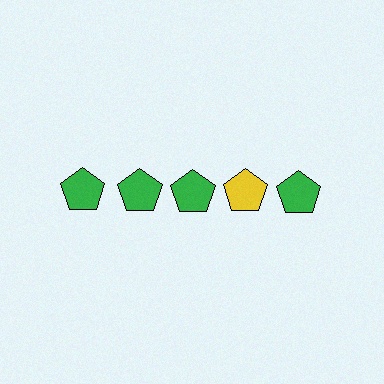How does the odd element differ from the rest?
It has a different color: yellow instead of green.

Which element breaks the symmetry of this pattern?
The yellow pentagon in the top row, second from right column breaks the symmetry. All other shapes are green pentagons.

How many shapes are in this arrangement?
There are 5 shapes arranged in a grid pattern.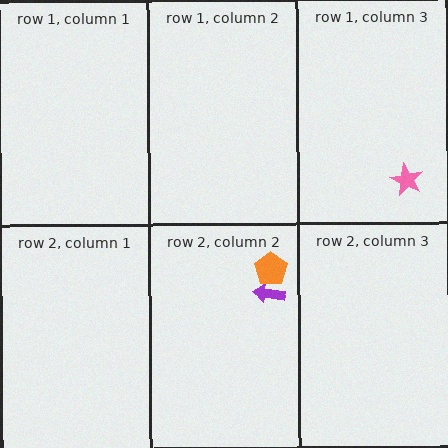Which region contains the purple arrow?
The row 2, column 2 region.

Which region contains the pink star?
The row 1, column 3 region.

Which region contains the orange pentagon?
The row 2, column 2 region.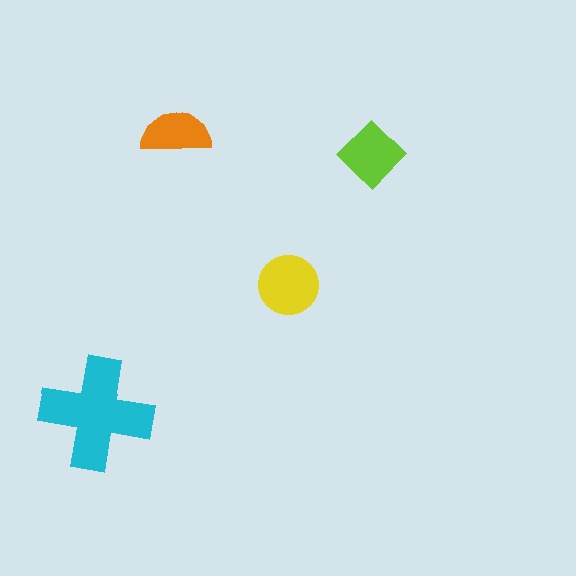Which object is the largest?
The cyan cross.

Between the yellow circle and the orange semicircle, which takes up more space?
The yellow circle.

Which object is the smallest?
The orange semicircle.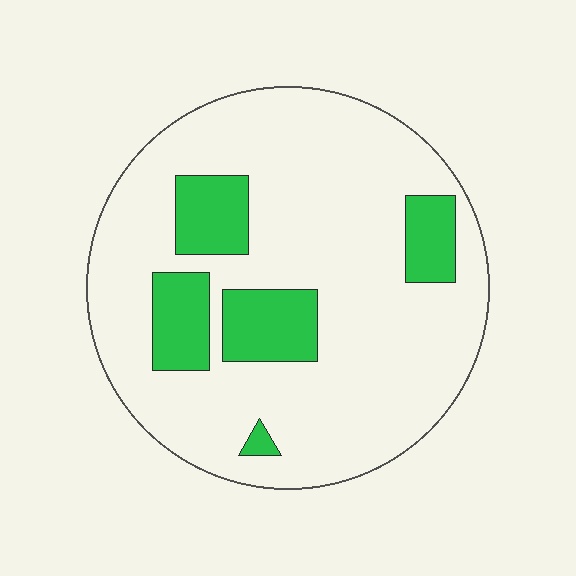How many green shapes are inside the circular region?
5.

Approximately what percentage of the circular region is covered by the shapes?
Approximately 20%.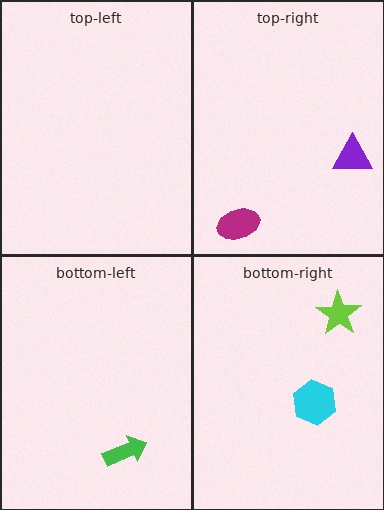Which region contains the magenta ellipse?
The top-right region.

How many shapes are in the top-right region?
2.